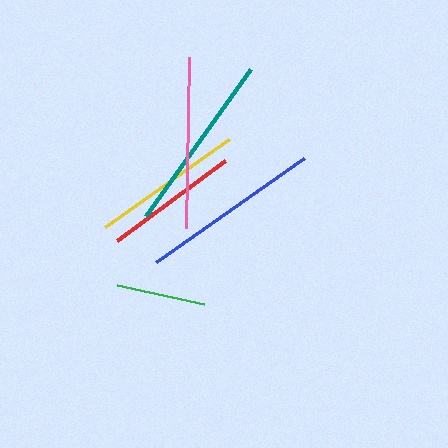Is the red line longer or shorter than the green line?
The red line is longer than the green line.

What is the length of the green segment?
The green segment is approximately 89 pixels long.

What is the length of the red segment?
The red segment is approximately 134 pixels long.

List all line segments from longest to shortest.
From longest to shortest: teal, blue, pink, yellow, red, green.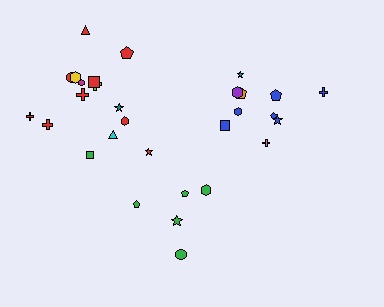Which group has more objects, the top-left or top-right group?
The top-left group.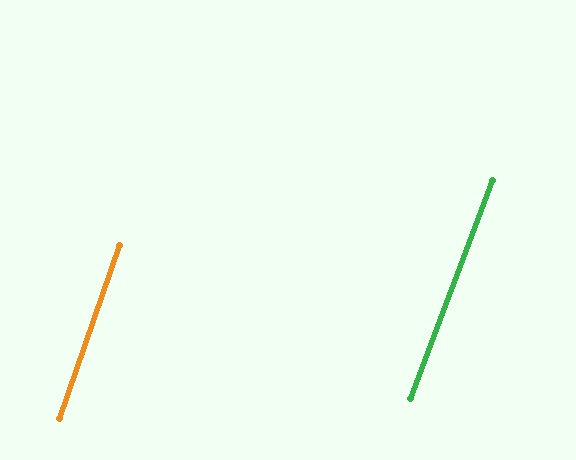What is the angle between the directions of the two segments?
Approximately 2 degrees.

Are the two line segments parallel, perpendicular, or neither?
Parallel — their directions differ by only 1.7°.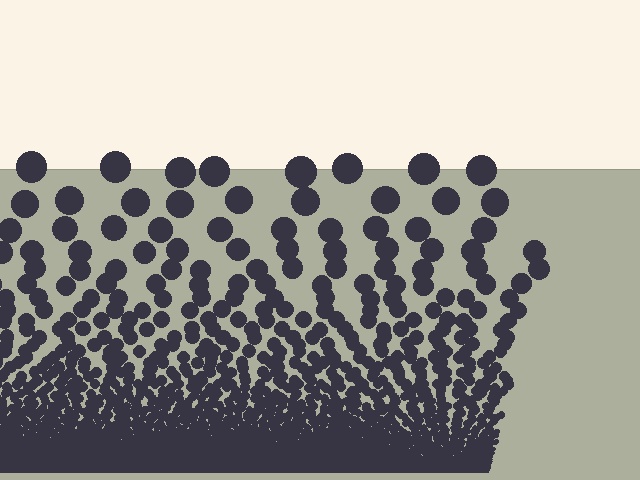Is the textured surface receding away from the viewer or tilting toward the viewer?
The surface appears to tilt toward the viewer. Texture elements get larger and sparser toward the top.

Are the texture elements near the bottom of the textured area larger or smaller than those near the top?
Smaller. The gradient is inverted — elements near the bottom are smaller and denser.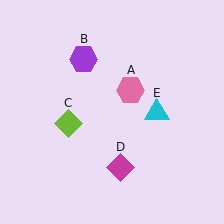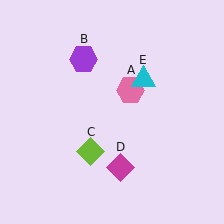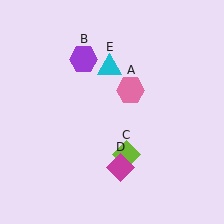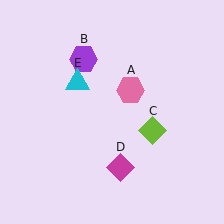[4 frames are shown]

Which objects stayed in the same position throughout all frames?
Pink hexagon (object A) and purple hexagon (object B) and magenta diamond (object D) remained stationary.